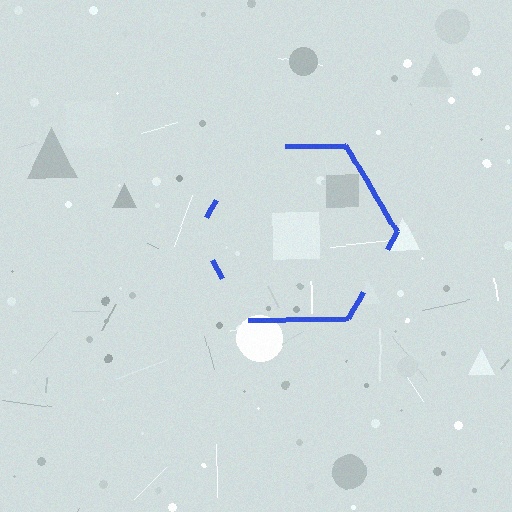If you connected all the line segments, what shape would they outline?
They would outline a hexagon.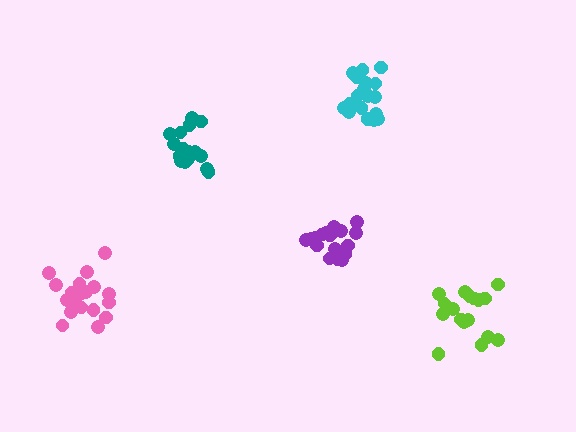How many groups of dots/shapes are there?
There are 5 groups.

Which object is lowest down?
The lime cluster is bottommost.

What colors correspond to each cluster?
The clusters are colored: pink, purple, cyan, teal, lime.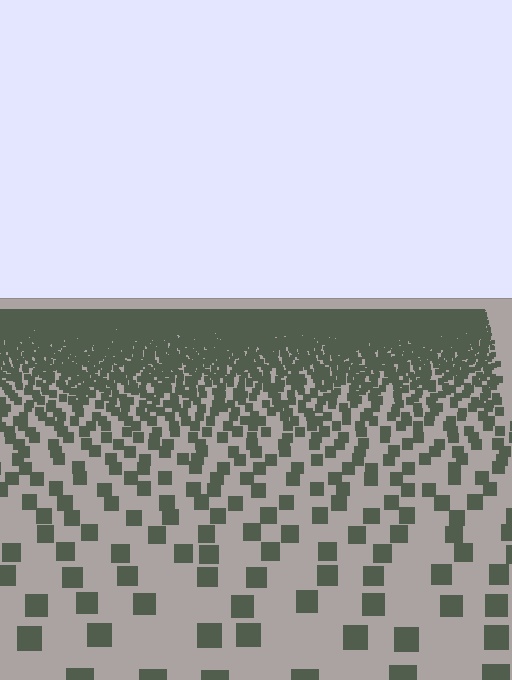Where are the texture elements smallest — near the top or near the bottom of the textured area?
Near the top.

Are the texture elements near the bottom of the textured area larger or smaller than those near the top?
Larger. Near the bottom, elements are closer to the viewer and appear at a bigger on-screen size.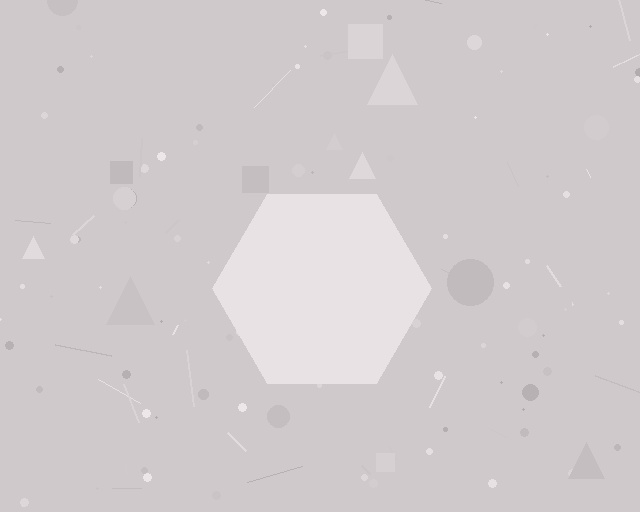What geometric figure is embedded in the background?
A hexagon is embedded in the background.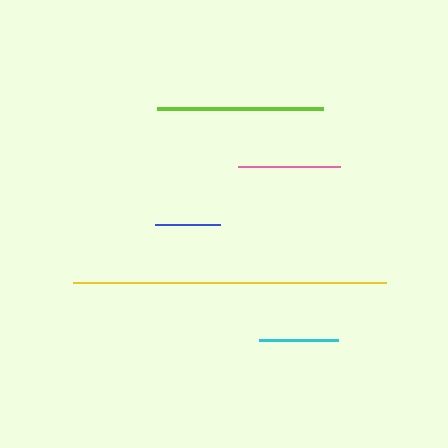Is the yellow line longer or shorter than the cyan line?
The yellow line is longer than the cyan line.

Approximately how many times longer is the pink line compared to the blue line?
The pink line is approximately 1.6 times the length of the blue line.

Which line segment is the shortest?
The blue line is the shortest at approximately 65 pixels.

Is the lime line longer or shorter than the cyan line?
The lime line is longer than the cyan line.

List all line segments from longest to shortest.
From longest to shortest: yellow, lime, pink, cyan, blue.